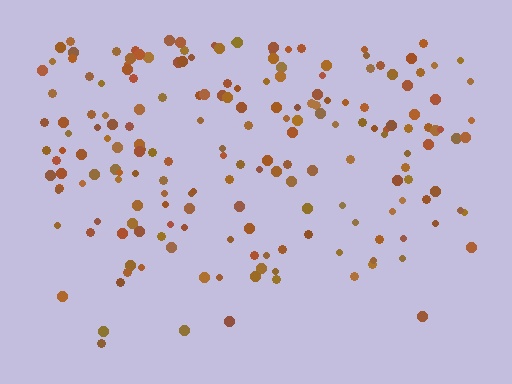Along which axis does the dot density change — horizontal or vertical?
Vertical.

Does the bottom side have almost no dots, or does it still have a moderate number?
Still a moderate number, just noticeably fewer than the top.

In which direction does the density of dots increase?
From bottom to top, with the top side densest.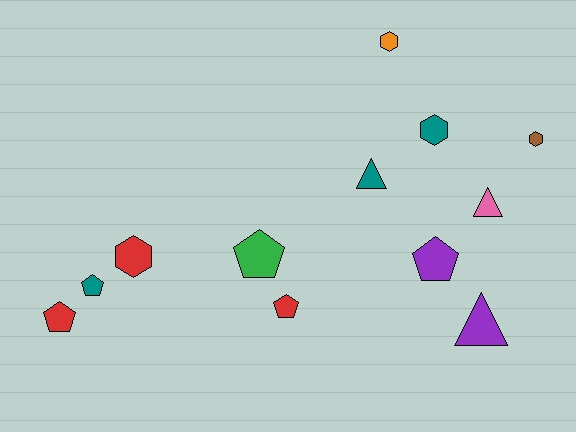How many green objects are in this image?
There is 1 green object.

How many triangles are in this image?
There are 3 triangles.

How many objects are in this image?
There are 12 objects.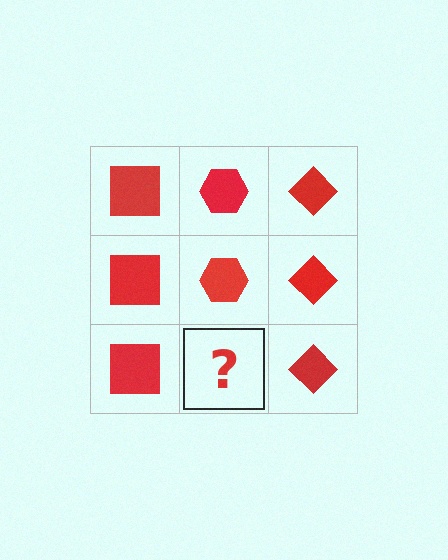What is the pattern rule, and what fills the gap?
The rule is that each column has a consistent shape. The gap should be filled with a red hexagon.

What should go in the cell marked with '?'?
The missing cell should contain a red hexagon.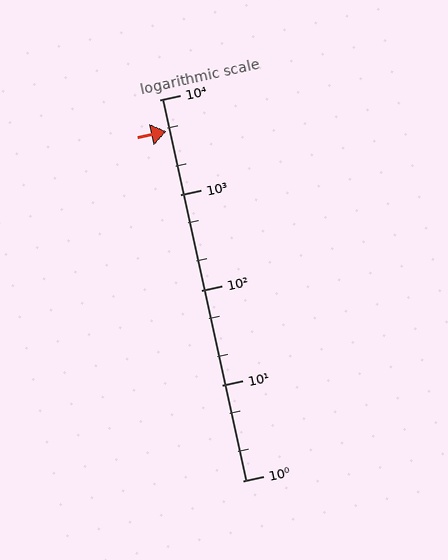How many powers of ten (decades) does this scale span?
The scale spans 4 decades, from 1 to 10000.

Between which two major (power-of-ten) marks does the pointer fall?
The pointer is between 1000 and 10000.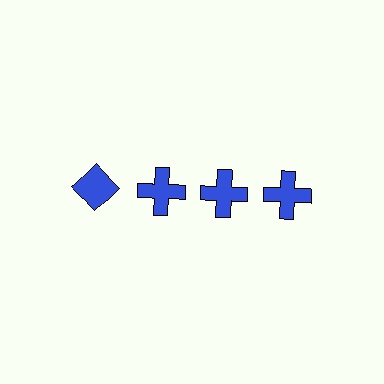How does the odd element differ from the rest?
It has a different shape: diamond instead of cross.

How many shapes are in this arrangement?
There are 4 shapes arranged in a grid pattern.